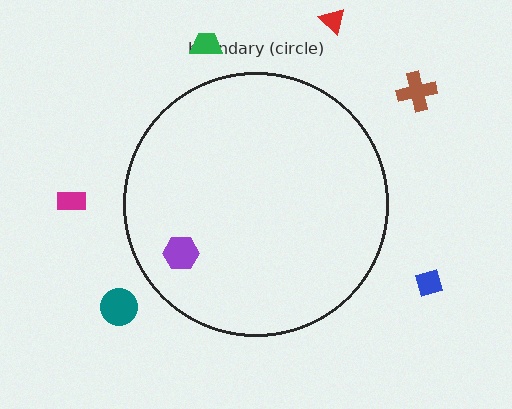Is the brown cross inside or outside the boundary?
Outside.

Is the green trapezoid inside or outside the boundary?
Outside.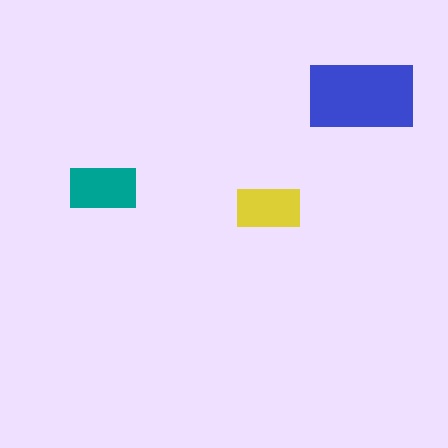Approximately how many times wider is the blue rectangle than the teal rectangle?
About 1.5 times wider.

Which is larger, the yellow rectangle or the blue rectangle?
The blue one.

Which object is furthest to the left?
The teal rectangle is leftmost.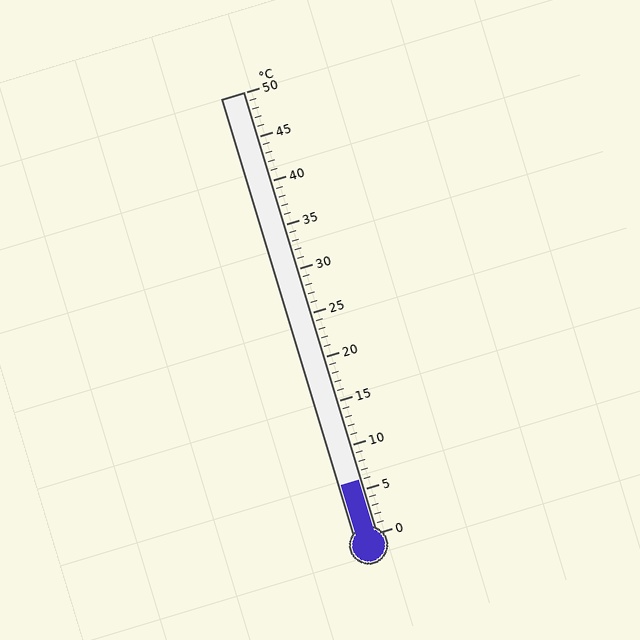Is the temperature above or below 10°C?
The temperature is below 10°C.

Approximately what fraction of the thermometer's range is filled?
The thermometer is filled to approximately 10% of its range.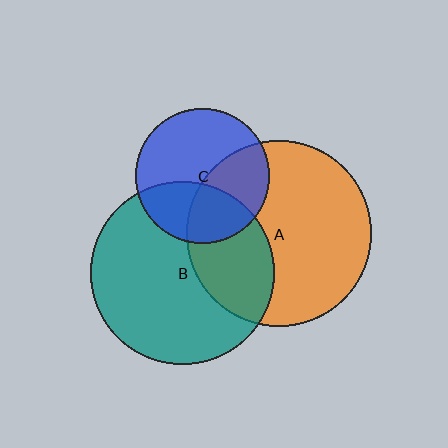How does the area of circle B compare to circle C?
Approximately 1.9 times.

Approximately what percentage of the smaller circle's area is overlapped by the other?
Approximately 30%.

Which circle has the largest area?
Circle A (orange).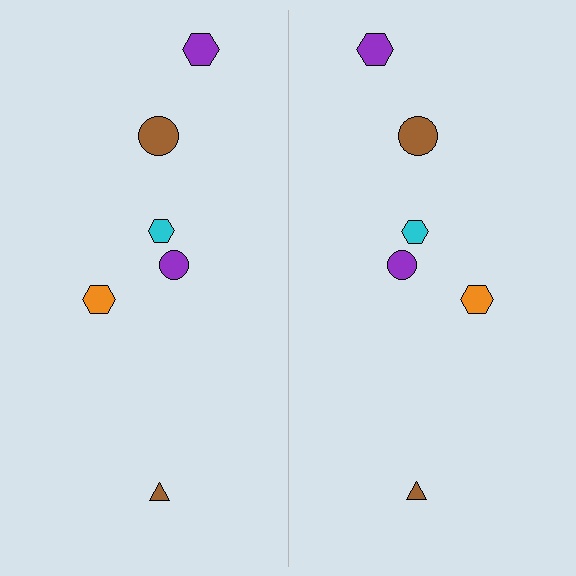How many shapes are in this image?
There are 12 shapes in this image.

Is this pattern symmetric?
Yes, this pattern has bilateral (reflection) symmetry.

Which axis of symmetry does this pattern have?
The pattern has a vertical axis of symmetry running through the center of the image.